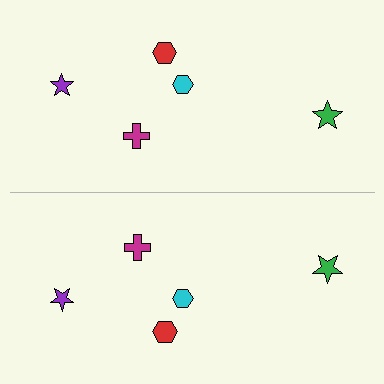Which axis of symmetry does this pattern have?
The pattern has a horizontal axis of symmetry running through the center of the image.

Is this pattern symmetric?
Yes, this pattern has bilateral (reflection) symmetry.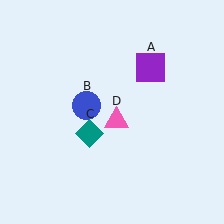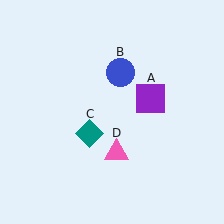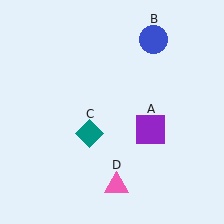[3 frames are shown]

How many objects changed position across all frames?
3 objects changed position: purple square (object A), blue circle (object B), pink triangle (object D).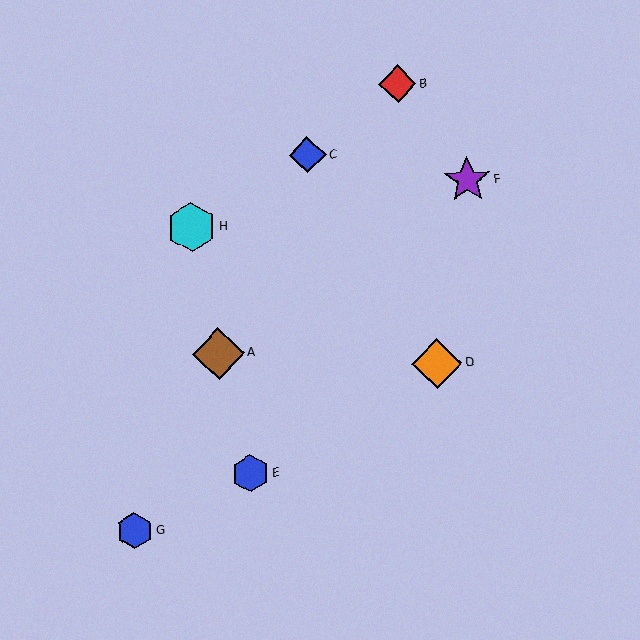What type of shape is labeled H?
Shape H is a cyan hexagon.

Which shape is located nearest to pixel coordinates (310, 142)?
The blue diamond (labeled C) at (307, 155) is nearest to that location.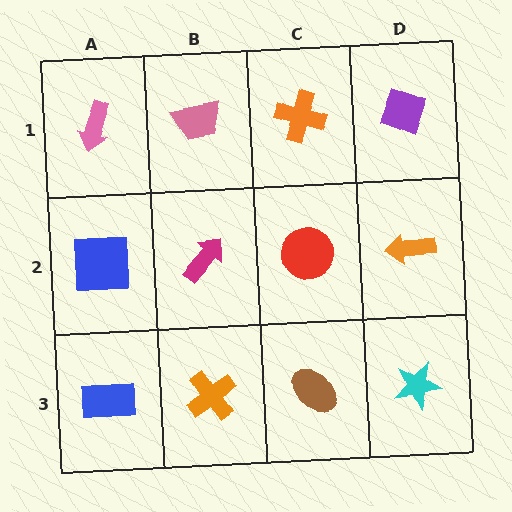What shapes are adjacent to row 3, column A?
A blue square (row 2, column A), an orange cross (row 3, column B).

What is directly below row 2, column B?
An orange cross.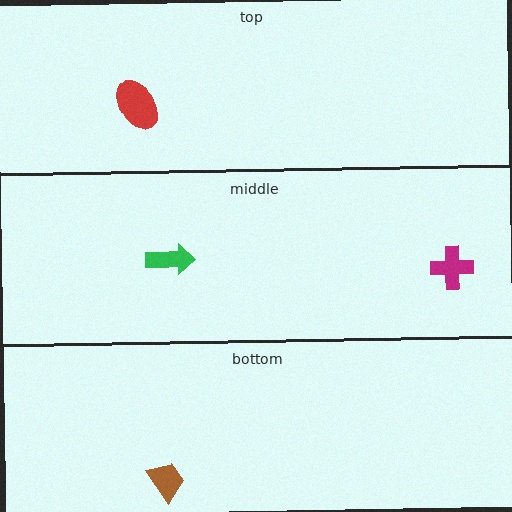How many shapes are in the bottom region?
1.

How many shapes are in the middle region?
2.